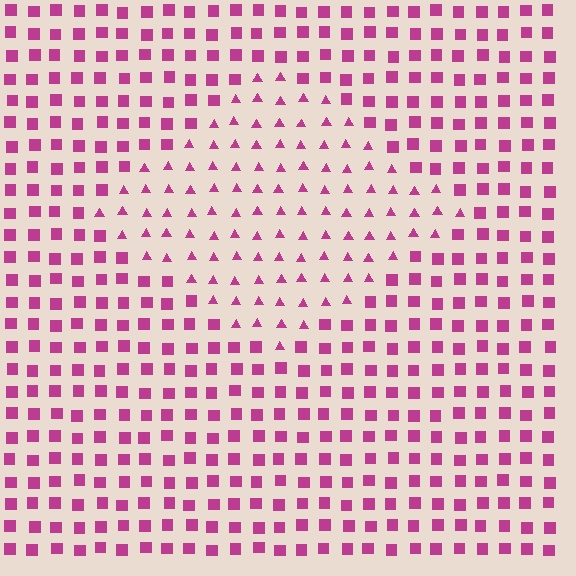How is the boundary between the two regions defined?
The boundary is defined by a change in element shape: triangles inside vs. squares outside. All elements share the same color and spacing.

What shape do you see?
I see a diamond.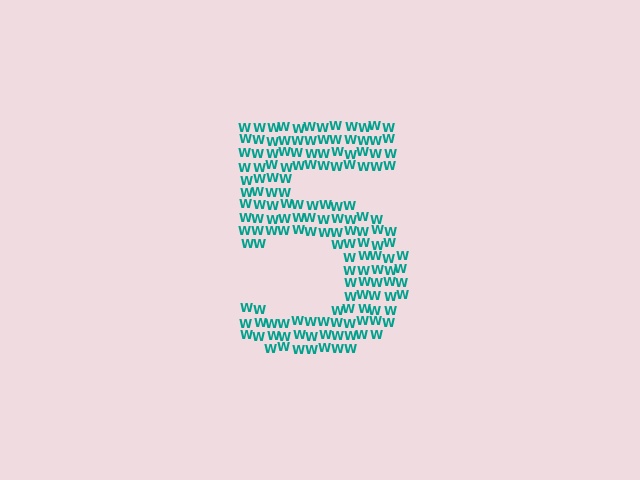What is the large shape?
The large shape is the digit 5.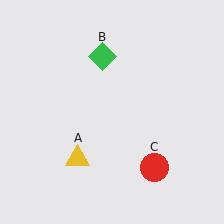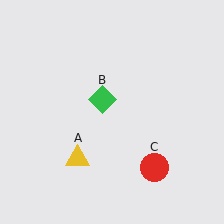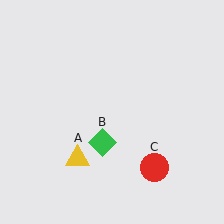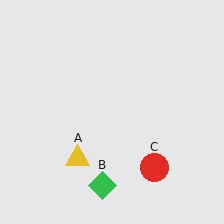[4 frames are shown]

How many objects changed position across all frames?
1 object changed position: green diamond (object B).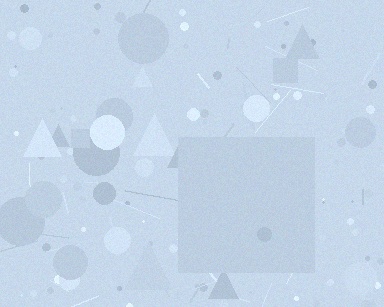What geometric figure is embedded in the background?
A square is embedded in the background.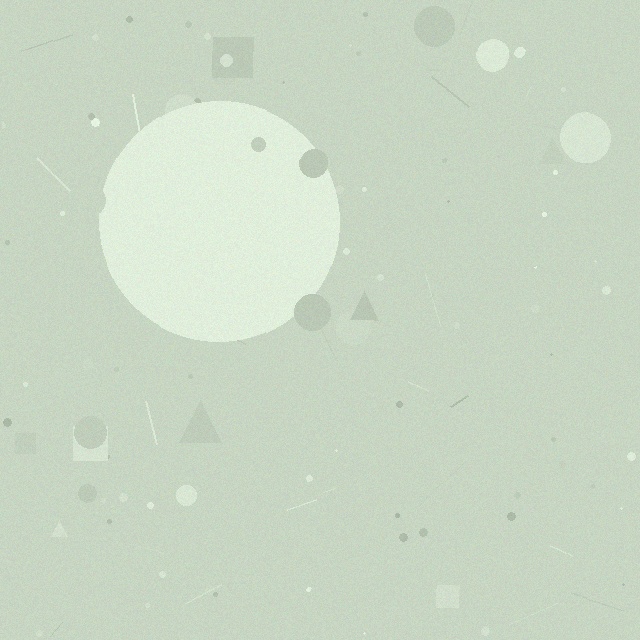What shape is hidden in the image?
A circle is hidden in the image.